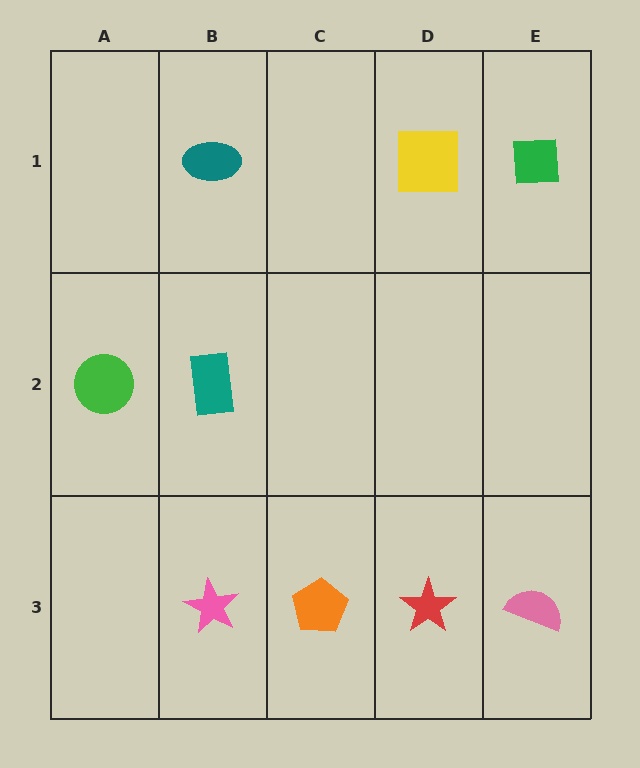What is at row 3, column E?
A pink semicircle.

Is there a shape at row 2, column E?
No, that cell is empty.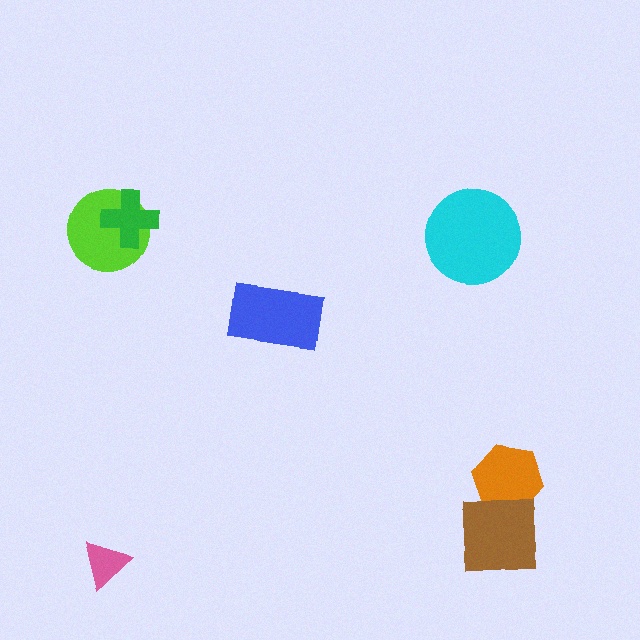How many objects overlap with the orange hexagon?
1 object overlaps with the orange hexagon.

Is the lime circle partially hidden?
Yes, it is partially covered by another shape.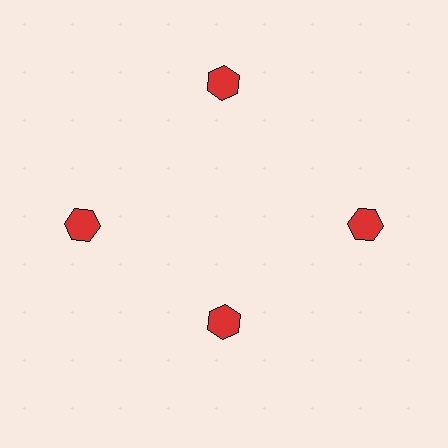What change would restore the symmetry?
The symmetry would be restored by moving it outward, back onto the ring so that all 4 hexagons sit at equal angles and equal distance from the center.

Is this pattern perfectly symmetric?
No. The 4 red hexagons are arranged in a ring, but one element near the 6 o'clock position is pulled inward toward the center, breaking the 4-fold rotational symmetry.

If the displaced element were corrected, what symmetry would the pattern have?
It would have 4-fold rotational symmetry — the pattern would map onto itself every 90 degrees.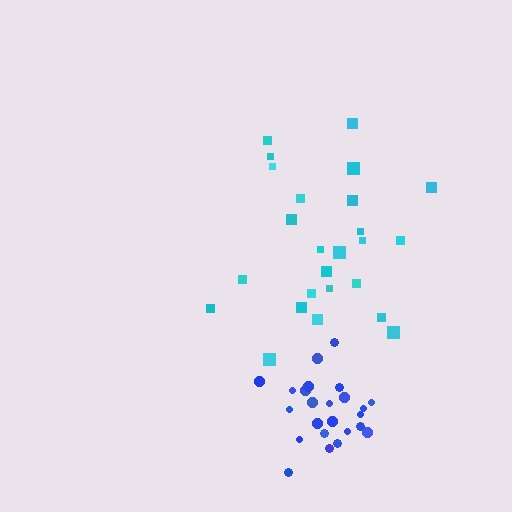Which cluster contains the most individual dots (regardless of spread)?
Cyan (25).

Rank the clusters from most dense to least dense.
blue, cyan.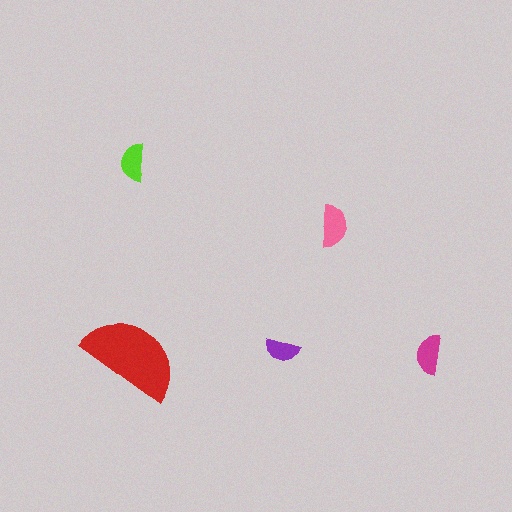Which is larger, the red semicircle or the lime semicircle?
The red one.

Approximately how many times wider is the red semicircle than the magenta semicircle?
About 2.5 times wider.